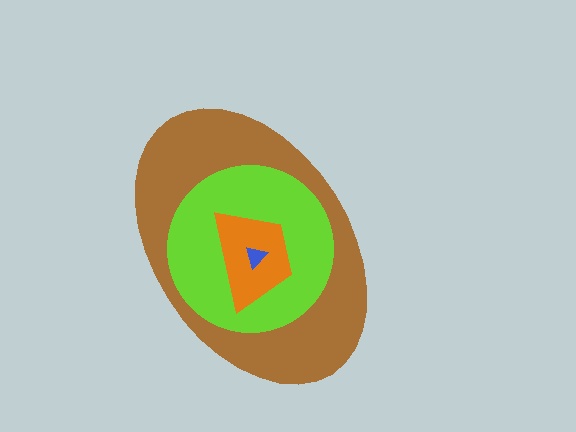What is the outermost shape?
The brown ellipse.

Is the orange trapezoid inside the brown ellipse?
Yes.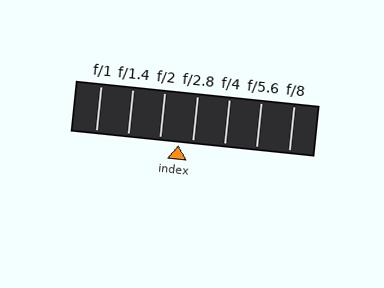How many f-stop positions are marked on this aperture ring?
There are 7 f-stop positions marked.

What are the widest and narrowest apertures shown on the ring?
The widest aperture shown is f/1 and the narrowest is f/8.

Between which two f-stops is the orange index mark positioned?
The index mark is between f/2 and f/2.8.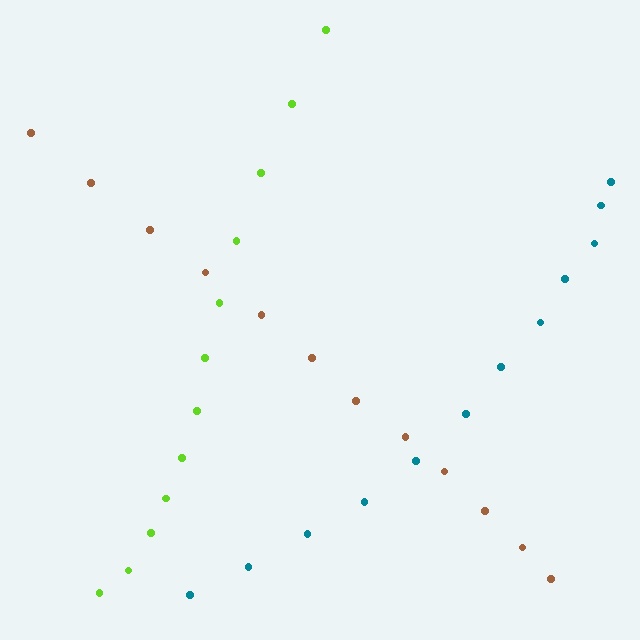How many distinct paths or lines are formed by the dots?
There are 3 distinct paths.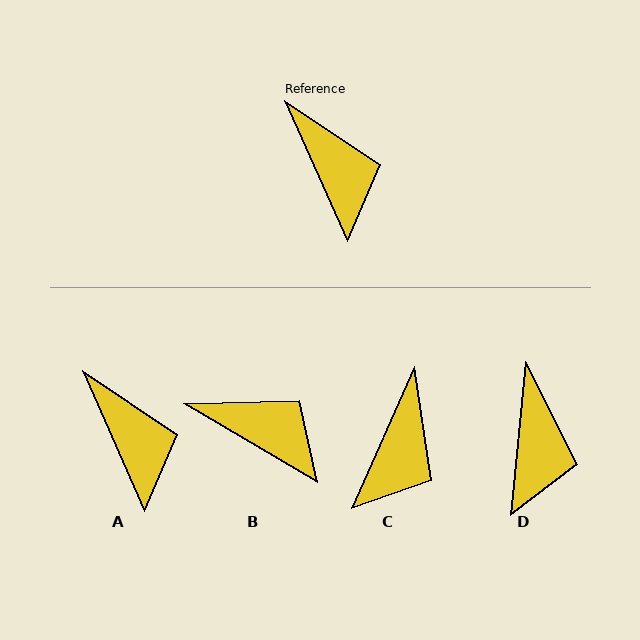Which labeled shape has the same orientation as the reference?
A.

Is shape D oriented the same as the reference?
No, it is off by about 29 degrees.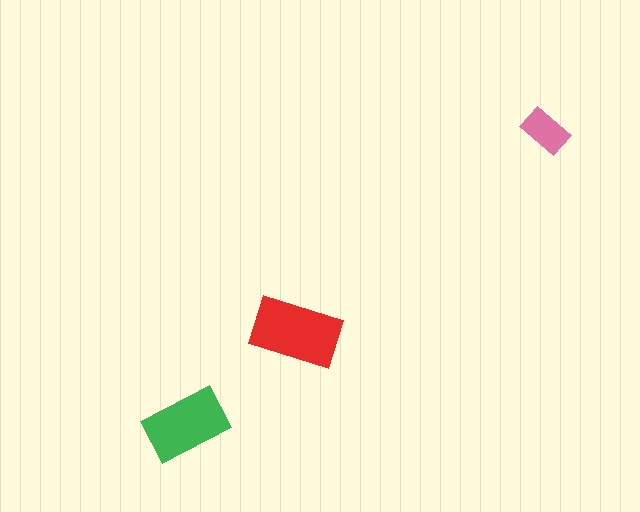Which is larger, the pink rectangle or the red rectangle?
The red one.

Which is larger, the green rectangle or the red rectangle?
The red one.